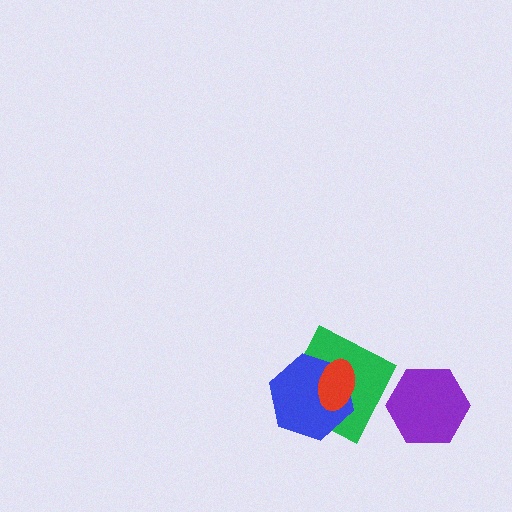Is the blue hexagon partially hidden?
Yes, it is partially covered by another shape.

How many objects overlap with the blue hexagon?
2 objects overlap with the blue hexagon.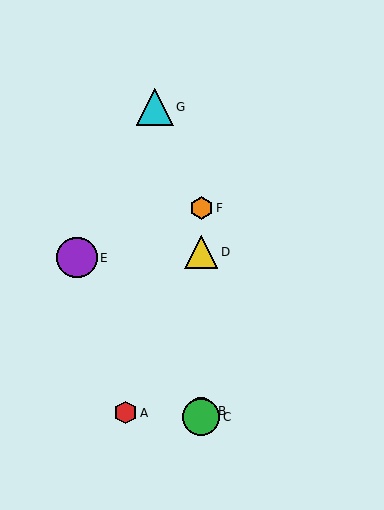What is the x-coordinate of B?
Object B is at x≈201.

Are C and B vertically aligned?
Yes, both are at x≈201.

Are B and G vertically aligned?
No, B is at x≈201 and G is at x≈155.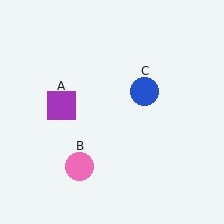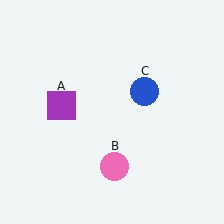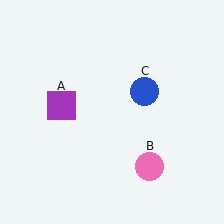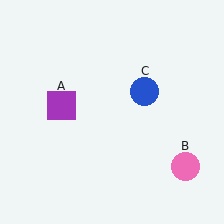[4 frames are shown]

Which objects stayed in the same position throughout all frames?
Purple square (object A) and blue circle (object C) remained stationary.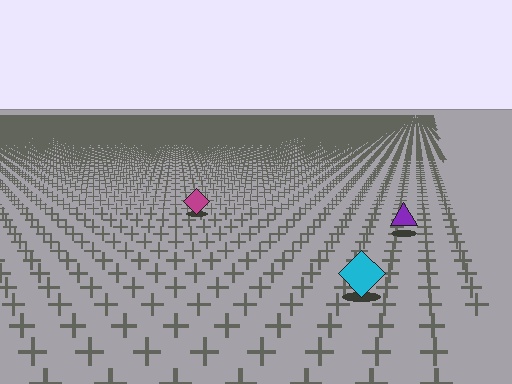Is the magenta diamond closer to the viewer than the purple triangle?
No. The purple triangle is closer — you can tell from the texture gradient: the ground texture is coarser near it.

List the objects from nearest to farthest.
From nearest to farthest: the cyan diamond, the purple triangle, the magenta diamond.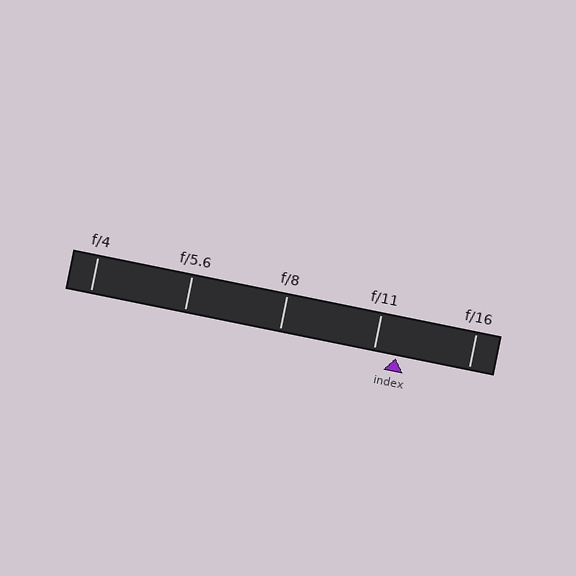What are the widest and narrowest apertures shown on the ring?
The widest aperture shown is f/4 and the narrowest is f/16.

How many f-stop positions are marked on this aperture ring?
There are 5 f-stop positions marked.